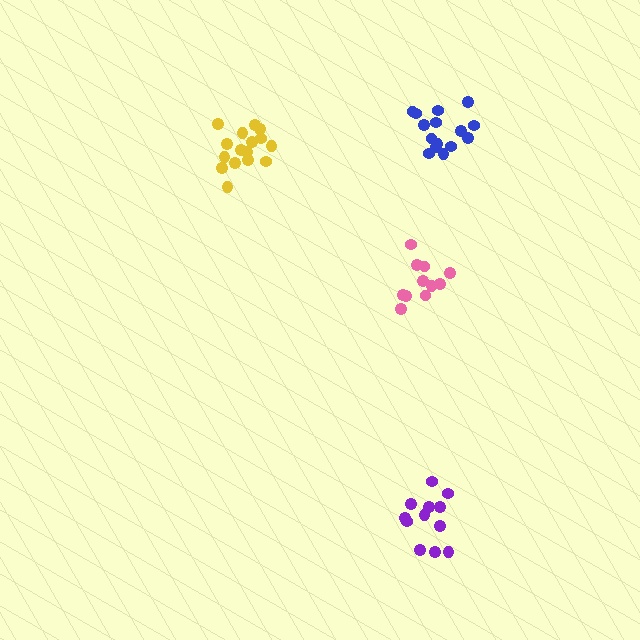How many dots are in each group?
Group 1: 12 dots, Group 2: 11 dots, Group 3: 15 dots, Group 4: 16 dots (54 total).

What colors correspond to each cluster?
The clusters are colored: purple, pink, blue, yellow.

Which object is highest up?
The blue cluster is topmost.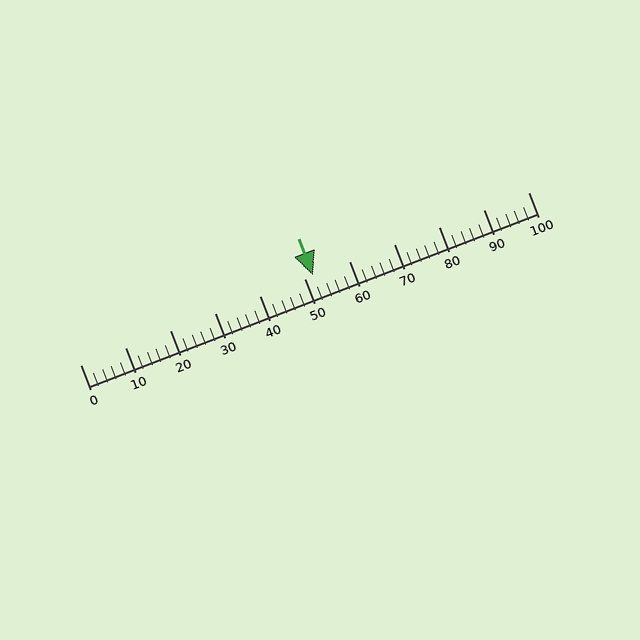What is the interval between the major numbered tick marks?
The major tick marks are spaced 10 units apart.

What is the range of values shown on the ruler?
The ruler shows values from 0 to 100.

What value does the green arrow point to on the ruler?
The green arrow points to approximately 52.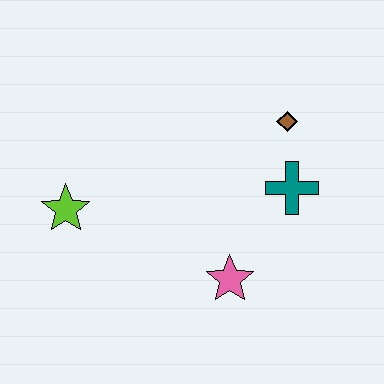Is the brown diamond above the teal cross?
Yes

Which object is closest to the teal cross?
The brown diamond is closest to the teal cross.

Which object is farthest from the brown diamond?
The lime star is farthest from the brown diamond.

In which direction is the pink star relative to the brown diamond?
The pink star is below the brown diamond.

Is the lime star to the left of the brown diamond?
Yes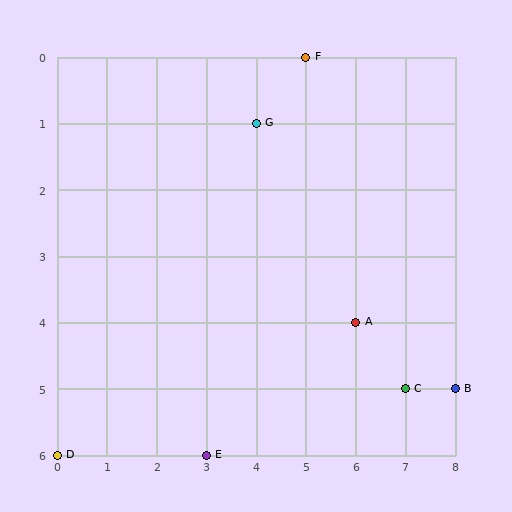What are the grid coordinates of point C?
Point C is at grid coordinates (7, 5).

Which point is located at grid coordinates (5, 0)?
Point F is at (5, 0).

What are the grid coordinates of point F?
Point F is at grid coordinates (5, 0).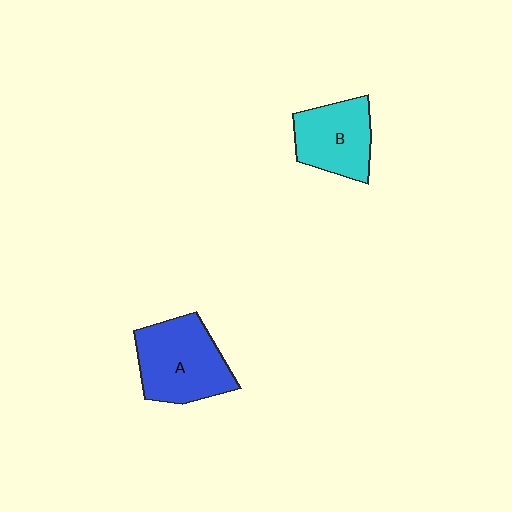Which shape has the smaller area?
Shape B (cyan).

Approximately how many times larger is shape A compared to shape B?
Approximately 1.3 times.